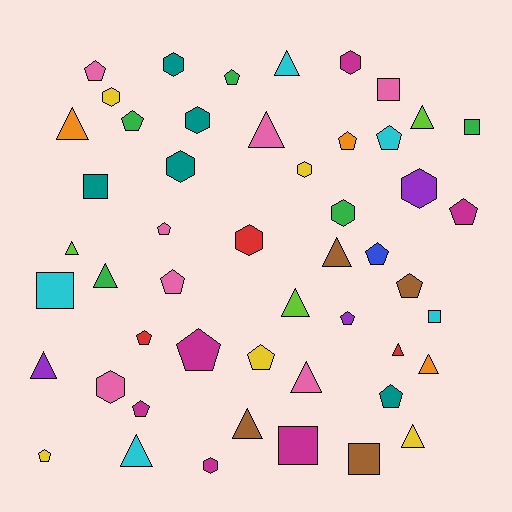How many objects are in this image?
There are 50 objects.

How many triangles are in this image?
There are 15 triangles.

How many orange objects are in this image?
There are 3 orange objects.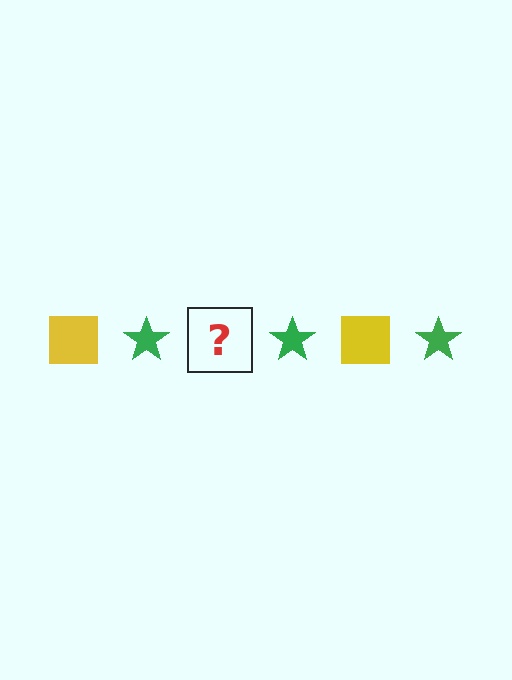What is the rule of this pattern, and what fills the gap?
The rule is that the pattern alternates between yellow square and green star. The gap should be filled with a yellow square.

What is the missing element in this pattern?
The missing element is a yellow square.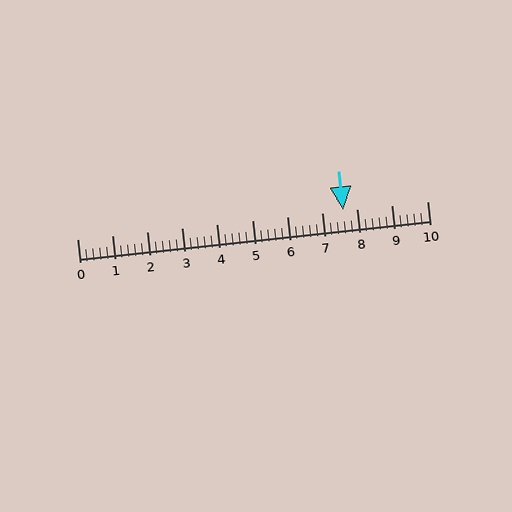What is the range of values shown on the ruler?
The ruler shows values from 0 to 10.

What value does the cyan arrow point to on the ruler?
The cyan arrow points to approximately 7.6.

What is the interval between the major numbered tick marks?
The major tick marks are spaced 1 units apart.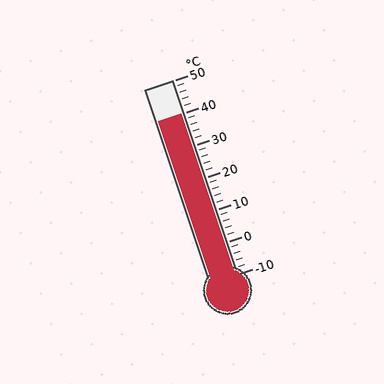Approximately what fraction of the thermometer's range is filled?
The thermometer is filled to approximately 85% of its range.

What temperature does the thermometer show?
The thermometer shows approximately 40°C.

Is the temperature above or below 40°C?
The temperature is at 40°C.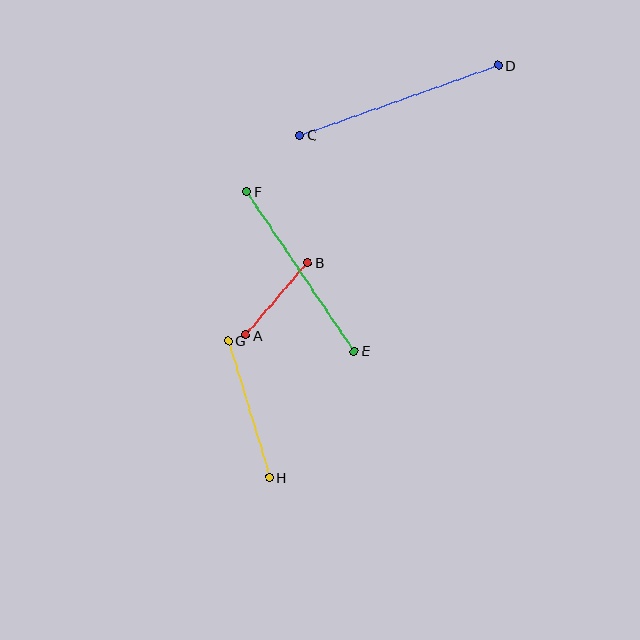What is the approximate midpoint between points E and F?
The midpoint is at approximately (301, 271) pixels.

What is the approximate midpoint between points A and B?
The midpoint is at approximately (277, 299) pixels.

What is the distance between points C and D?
The distance is approximately 210 pixels.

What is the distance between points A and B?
The distance is approximately 95 pixels.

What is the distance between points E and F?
The distance is approximately 192 pixels.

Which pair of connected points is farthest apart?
Points C and D are farthest apart.